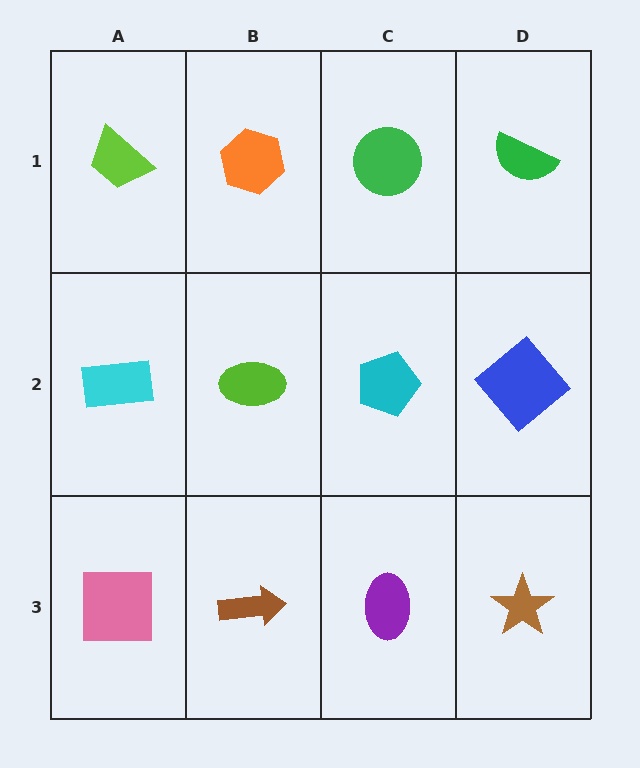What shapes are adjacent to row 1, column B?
A lime ellipse (row 2, column B), a lime trapezoid (row 1, column A), a green circle (row 1, column C).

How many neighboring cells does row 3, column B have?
3.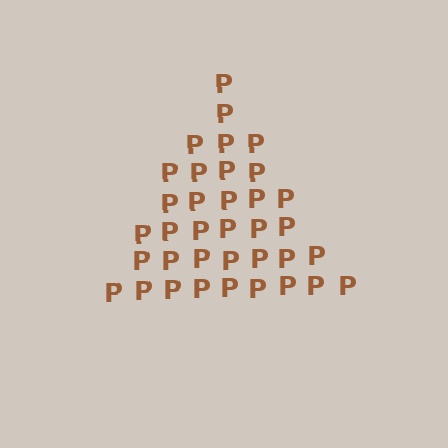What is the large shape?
The large shape is a triangle.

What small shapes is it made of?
It is made of small letter P's.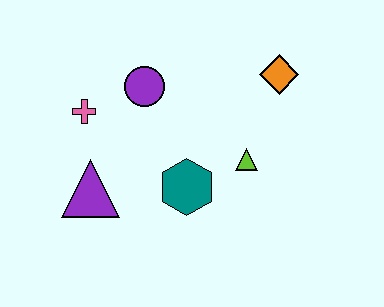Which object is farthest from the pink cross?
The orange diamond is farthest from the pink cross.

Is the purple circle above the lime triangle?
Yes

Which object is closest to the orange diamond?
The lime triangle is closest to the orange diamond.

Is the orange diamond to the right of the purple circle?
Yes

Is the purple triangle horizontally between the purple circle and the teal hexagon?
No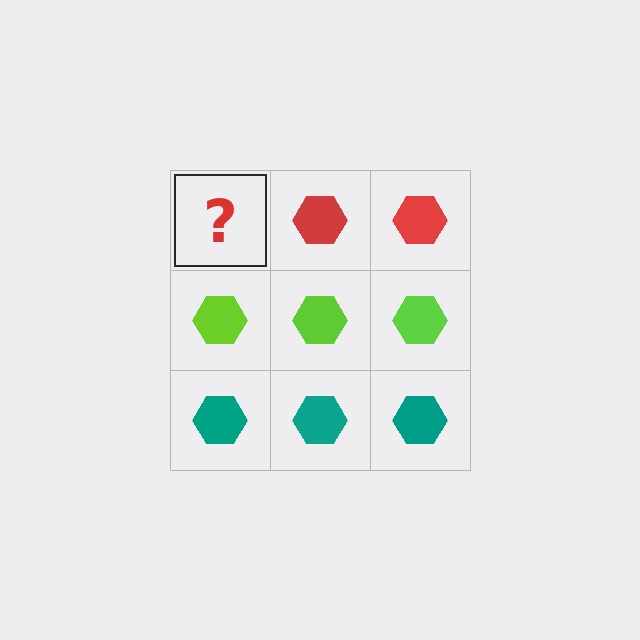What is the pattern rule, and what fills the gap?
The rule is that each row has a consistent color. The gap should be filled with a red hexagon.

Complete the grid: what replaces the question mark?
The question mark should be replaced with a red hexagon.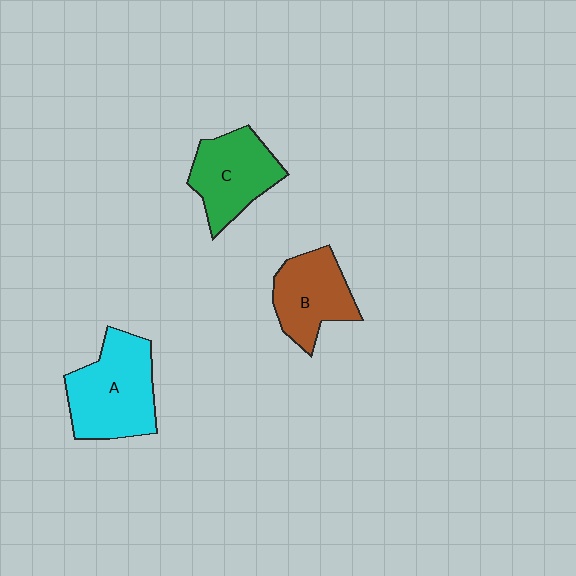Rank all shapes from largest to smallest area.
From largest to smallest: A (cyan), C (green), B (brown).